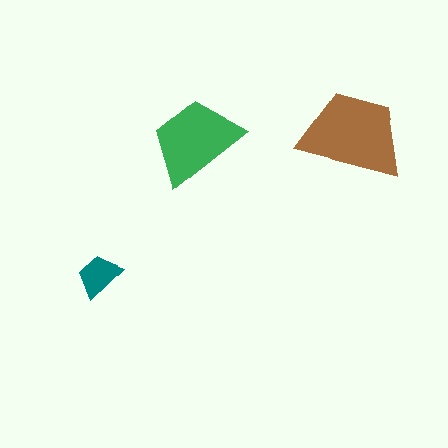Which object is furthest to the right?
The brown trapezoid is rightmost.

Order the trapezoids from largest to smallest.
the brown one, the green one, the teal one.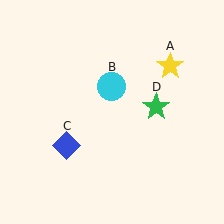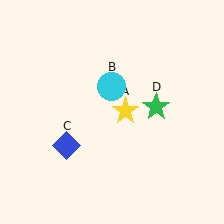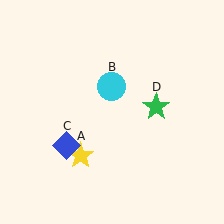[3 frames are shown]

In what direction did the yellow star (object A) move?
The yellow star (object A) moved down and to the left.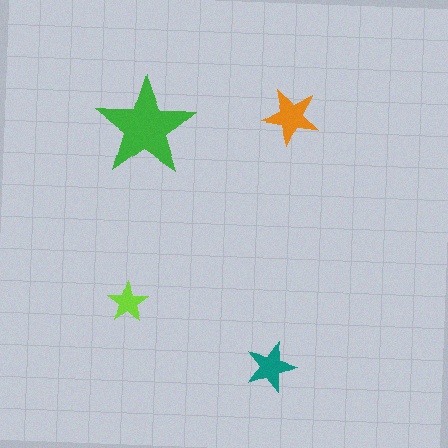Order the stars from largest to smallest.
the green one, the orange one, the teal one, the lime one.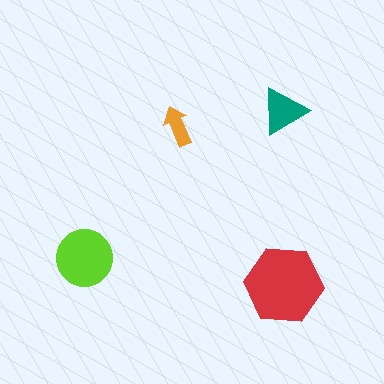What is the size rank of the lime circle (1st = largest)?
2nd.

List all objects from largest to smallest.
The red hexagon, the lime circle, the teal triangle, the orange arrow.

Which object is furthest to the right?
The red hexagon is rightmost.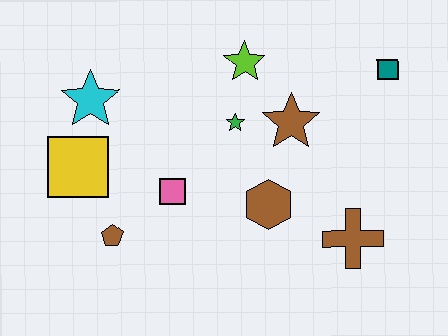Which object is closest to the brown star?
The green star is closest to the brown star.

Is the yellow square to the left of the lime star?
Yes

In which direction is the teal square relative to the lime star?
The teal square is to the right of the lime star.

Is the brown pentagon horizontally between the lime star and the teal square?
No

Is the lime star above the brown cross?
Yes